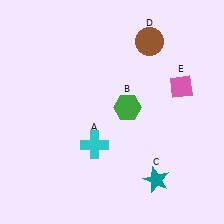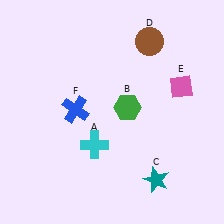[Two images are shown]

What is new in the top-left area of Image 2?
A blue cross (F) was added in the top-left area of Image 2.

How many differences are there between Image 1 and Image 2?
There is 1 difference between the two images.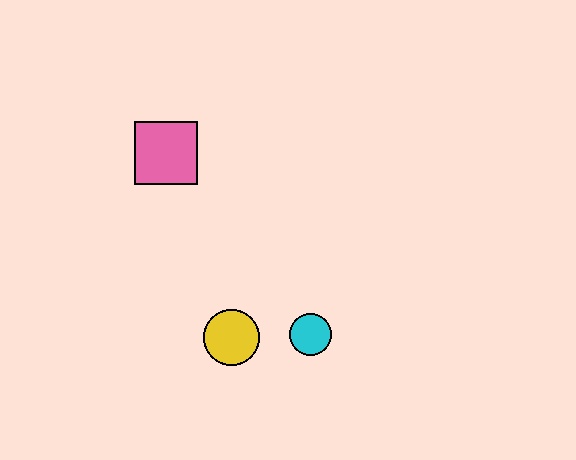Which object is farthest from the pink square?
The cyan circle is farthest from the pink square.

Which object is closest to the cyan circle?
The yellow circle is closest to the cyan circle.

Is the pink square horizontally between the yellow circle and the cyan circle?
No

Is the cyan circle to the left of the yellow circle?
No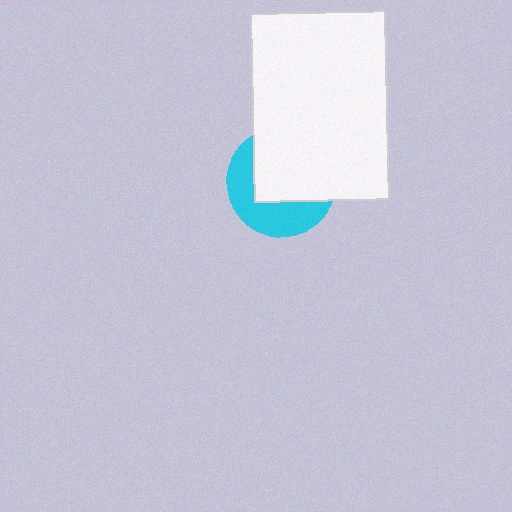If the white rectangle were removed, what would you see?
You would see the complete cyan circle.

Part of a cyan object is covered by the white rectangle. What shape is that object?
It is a circle.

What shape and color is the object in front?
The object in front is a white rectangle.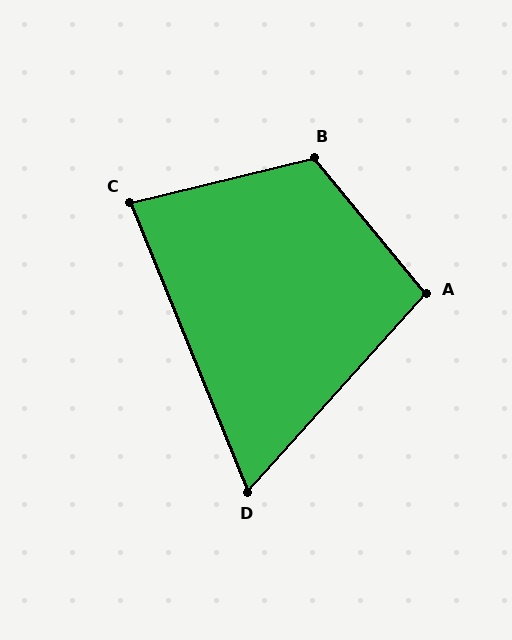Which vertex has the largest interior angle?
B, at approximately 116 degrees.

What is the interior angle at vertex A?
Approximately 99 degrees (obtuse).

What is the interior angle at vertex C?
Approximately 81 degrees (acute).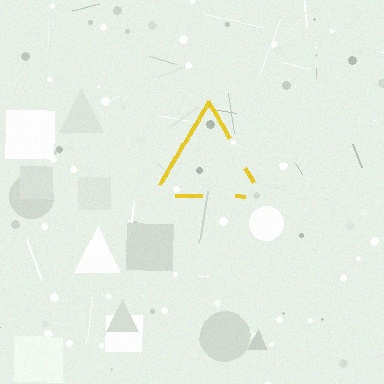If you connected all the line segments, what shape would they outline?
They would outline a triangle.